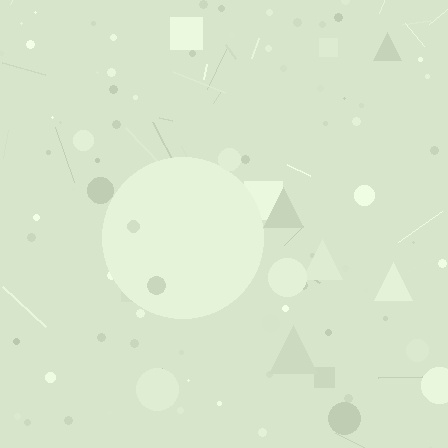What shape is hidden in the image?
A circle is hidden in the image.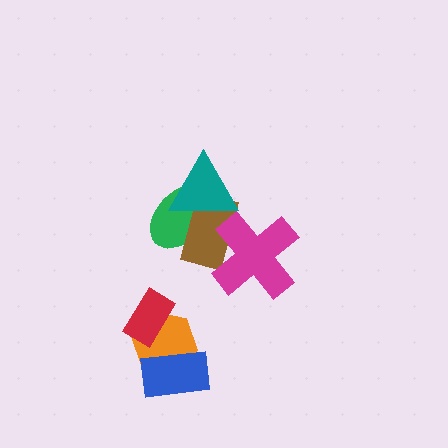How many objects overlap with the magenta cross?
1 object overlaps with the magenta cross.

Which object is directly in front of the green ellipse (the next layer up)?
The brown rectangle is directly in front of the green ellipse.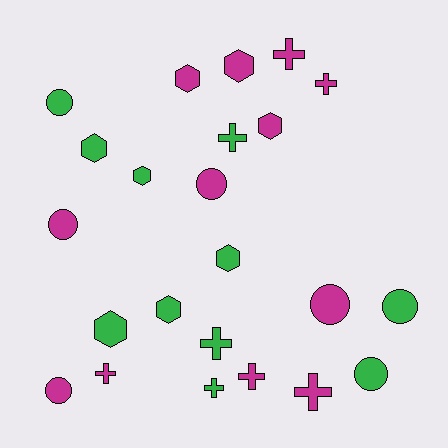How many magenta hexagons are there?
There are 3 magenta hexagons.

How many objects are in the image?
There are 23 objects.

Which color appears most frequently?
Magenta, with 12 objects.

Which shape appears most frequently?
Cross, with 8 objects.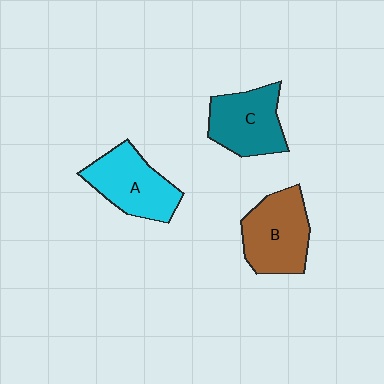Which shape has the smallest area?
Shape C (teal).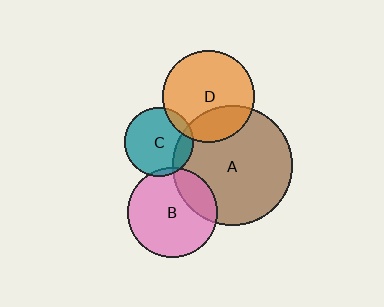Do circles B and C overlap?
Yes.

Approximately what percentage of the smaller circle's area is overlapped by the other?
Approximately 5%.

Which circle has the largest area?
Circle A (brown).